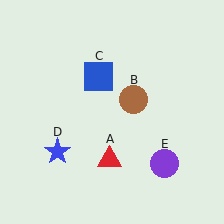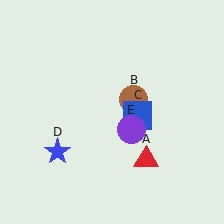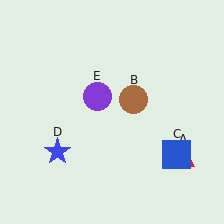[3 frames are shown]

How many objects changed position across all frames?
3 objects changed position: red triangle (object A), blue square (object C), purple circle (object E).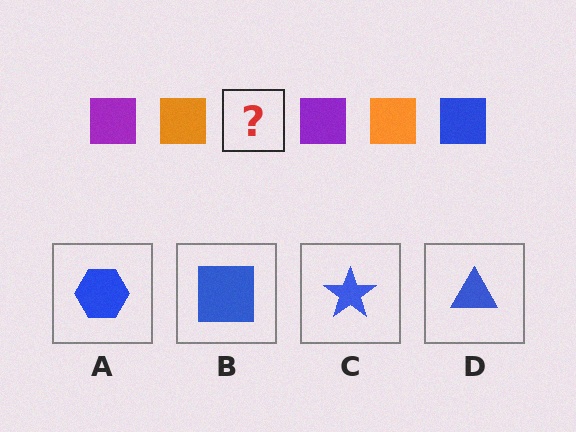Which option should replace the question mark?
Option B.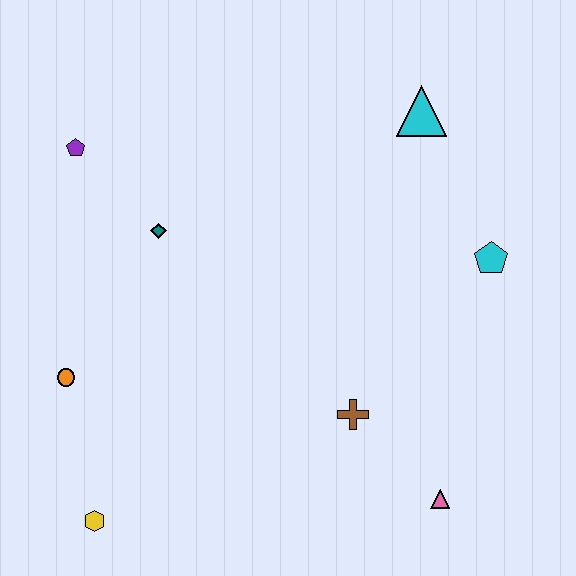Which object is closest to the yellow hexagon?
The orange circle is closest to the yellow hexagon.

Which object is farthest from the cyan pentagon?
The yellow hexagon is farthest from the cyan pentagon.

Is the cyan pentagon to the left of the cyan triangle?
No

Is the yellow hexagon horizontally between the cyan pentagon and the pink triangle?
No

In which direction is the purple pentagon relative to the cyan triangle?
The purple pentagon is to the left of the cyan triangle.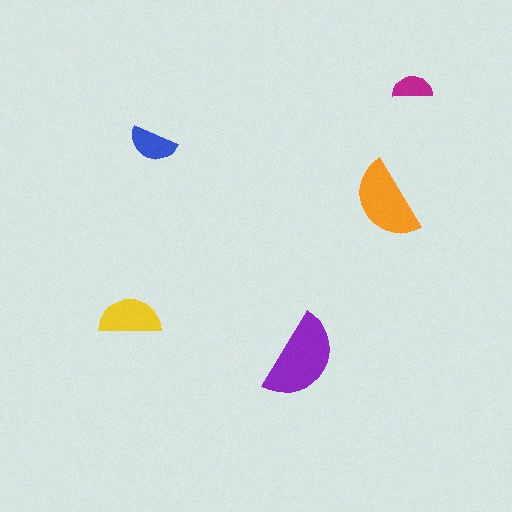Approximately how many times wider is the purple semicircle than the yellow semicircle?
About 1.5 times wider.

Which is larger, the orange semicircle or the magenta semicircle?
The orange one.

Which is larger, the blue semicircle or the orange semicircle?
The orange one.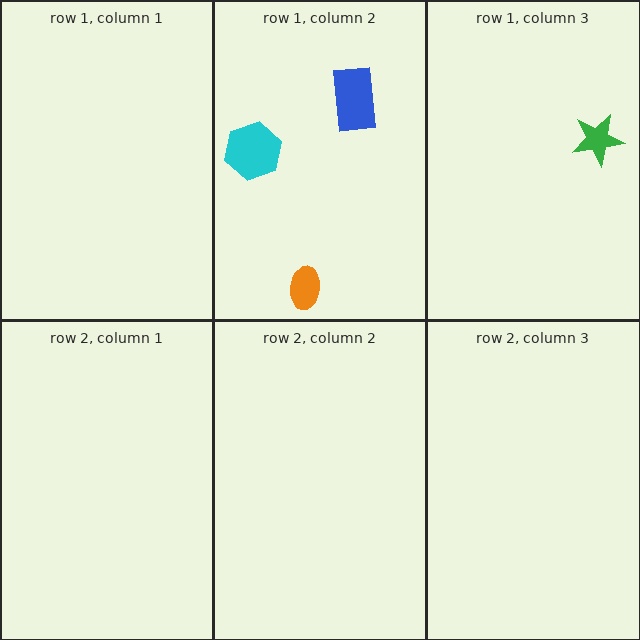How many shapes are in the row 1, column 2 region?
3.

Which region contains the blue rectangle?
The row 1, column 2 region.